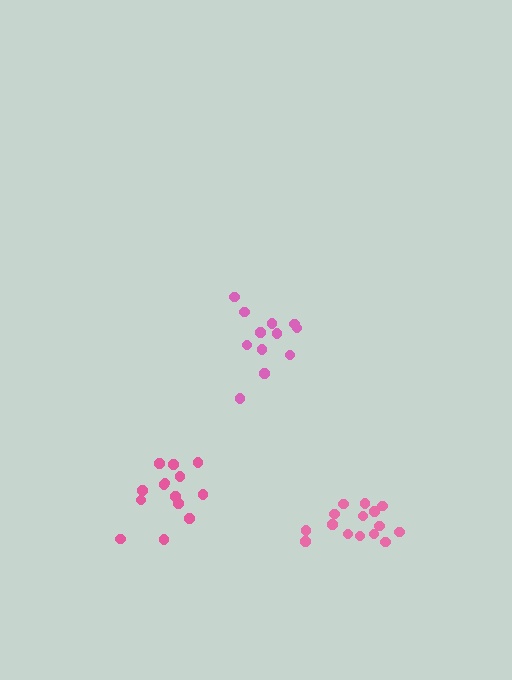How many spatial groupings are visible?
There are 3 spatial groupings.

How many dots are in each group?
Group 1: 12 dots, Group 2: 15 dots, Group 3: 14 dots (41 total).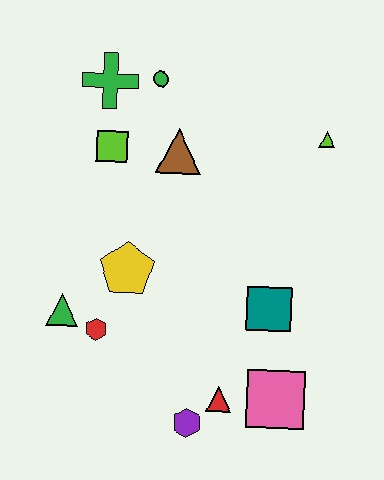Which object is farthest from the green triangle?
The lime triangle is farthest from the green triangle.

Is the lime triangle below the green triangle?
No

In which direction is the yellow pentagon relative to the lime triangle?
The yellow pentagon is to the left of the lime triangle.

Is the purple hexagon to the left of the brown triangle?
No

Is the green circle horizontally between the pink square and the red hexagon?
Yes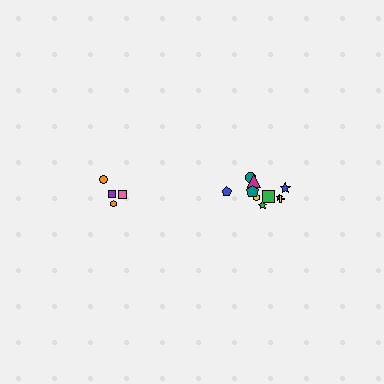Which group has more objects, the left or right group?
The right group.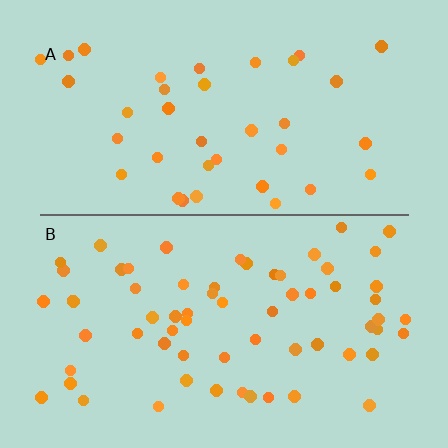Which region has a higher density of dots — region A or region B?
B (the bottom).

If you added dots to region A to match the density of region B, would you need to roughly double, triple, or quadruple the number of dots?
Approximately double.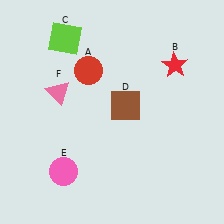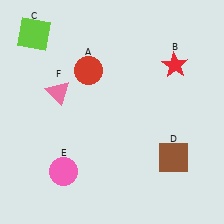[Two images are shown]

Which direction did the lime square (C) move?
The lime square (C) moved left.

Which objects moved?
The objects that moved are: the lime square (C), the brown square (D).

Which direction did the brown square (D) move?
The brown square (D) moved down.